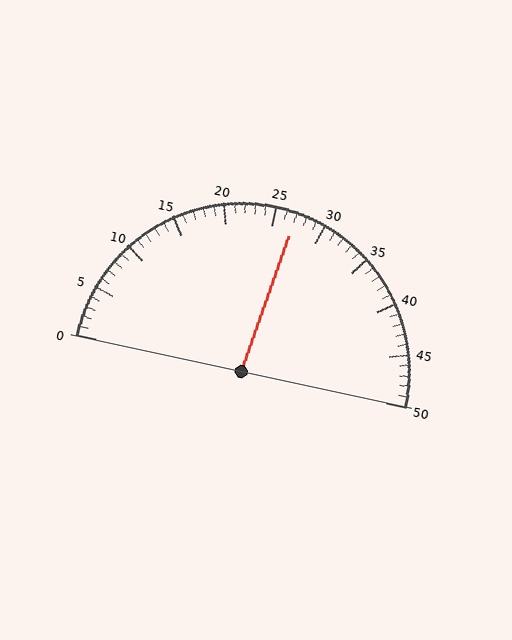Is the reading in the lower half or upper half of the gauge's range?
The reading is in the upper half of the range (0 to 50).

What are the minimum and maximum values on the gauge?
The gauge ranges from 0 to 50.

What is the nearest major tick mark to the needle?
The nearest major tick mark is 25.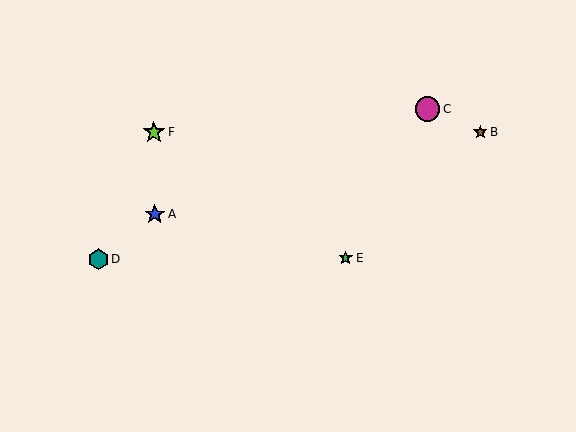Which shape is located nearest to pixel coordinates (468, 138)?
The brown star (labeled B) at (480, 132) is nearest to that location.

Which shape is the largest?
The magenta circle (labeled C) is the largest.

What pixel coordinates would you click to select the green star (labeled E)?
Click at (346, 258) to select the green star E.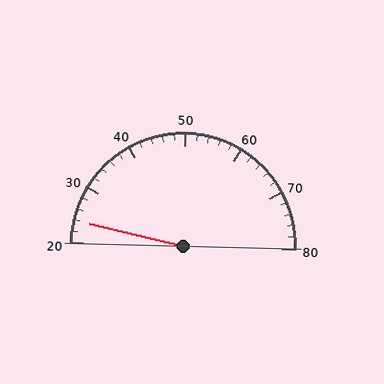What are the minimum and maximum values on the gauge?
The gauge ranges from 20 to 80.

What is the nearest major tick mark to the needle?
The nearest major tick mark is 20.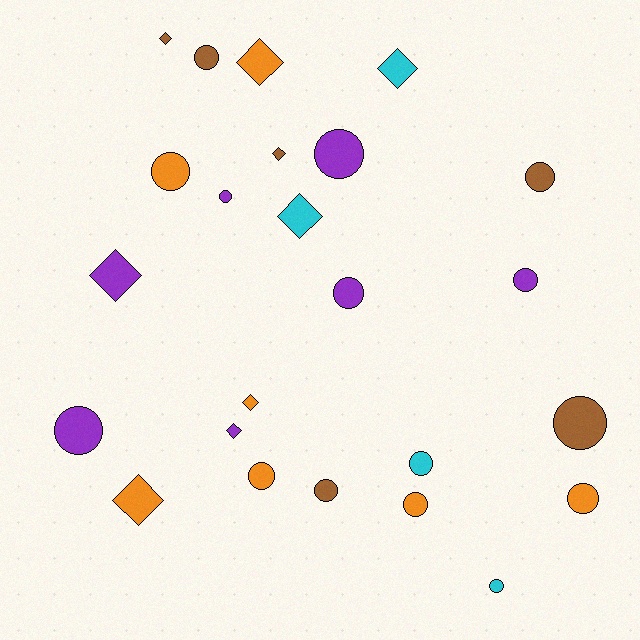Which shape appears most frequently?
Circle, with 15 objects.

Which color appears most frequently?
Purple, with 7 objects.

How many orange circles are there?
There are 4 orange circles.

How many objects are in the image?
There are 24 objects.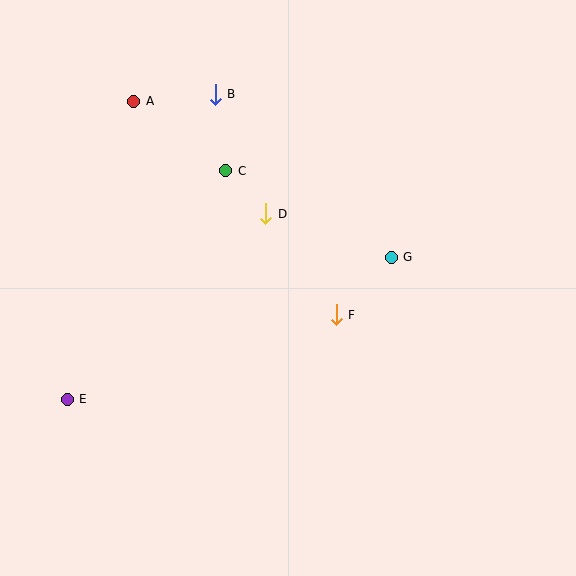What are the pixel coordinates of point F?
Point F is at (336, 315).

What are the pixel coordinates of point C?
Point C is at (226, 171).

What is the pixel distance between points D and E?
The distance between D and E is 272 pixels.